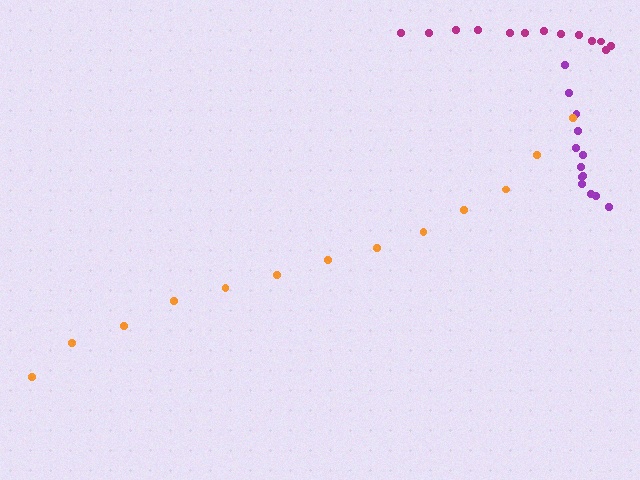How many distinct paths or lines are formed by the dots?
There are 3 distinct paths.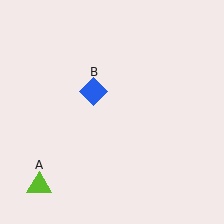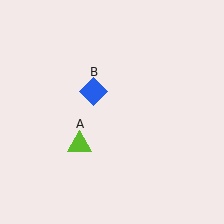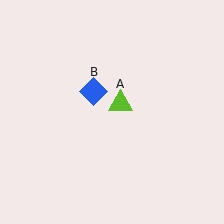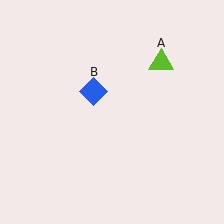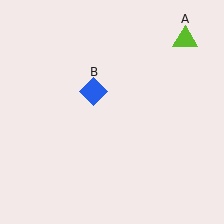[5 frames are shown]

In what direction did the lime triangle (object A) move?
The lime triangle (object A) moved up and to the right.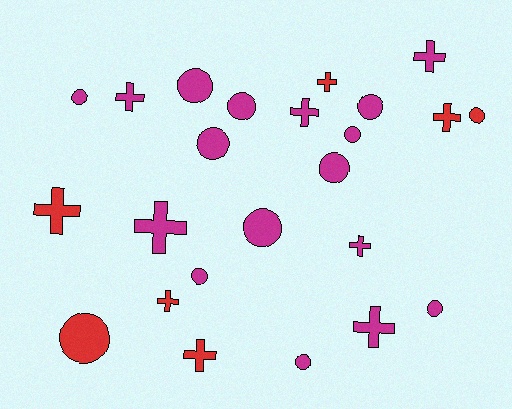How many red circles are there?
There are 2 red circles.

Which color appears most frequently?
Magenta, with 17 objects.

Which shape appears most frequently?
Circle, with 13 objects.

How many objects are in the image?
There are 24 objects.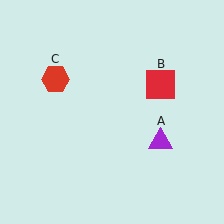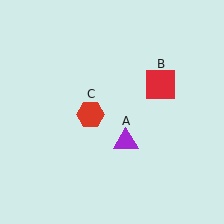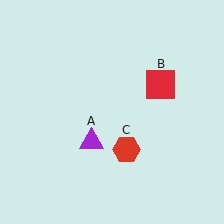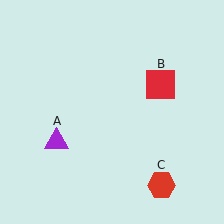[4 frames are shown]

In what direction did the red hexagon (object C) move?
The red hexagon (object C) moved down and to the right.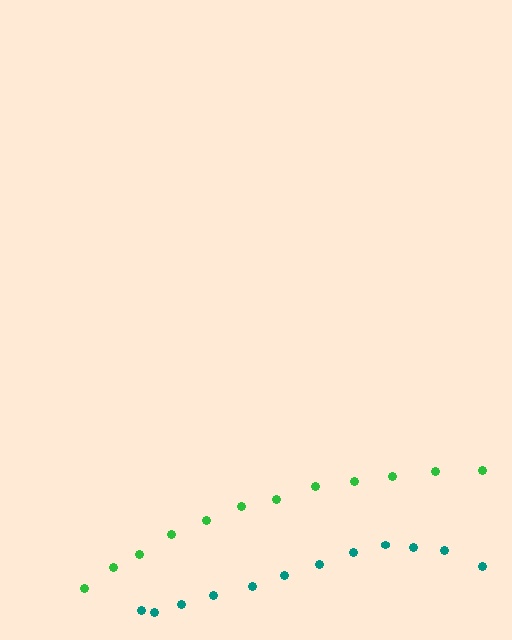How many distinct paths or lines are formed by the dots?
There are 2 distinct paths.